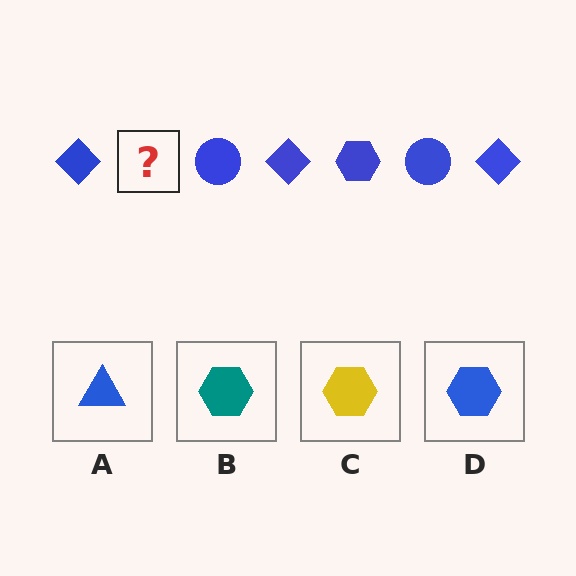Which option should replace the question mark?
Option D.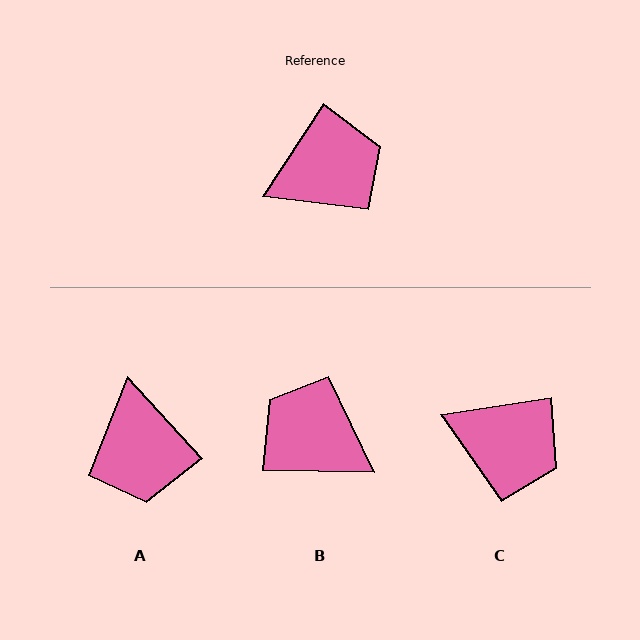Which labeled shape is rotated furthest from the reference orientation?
B, about 122 degrees away.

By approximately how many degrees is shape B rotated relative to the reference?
Approximately 122 degrees counter-clockwise.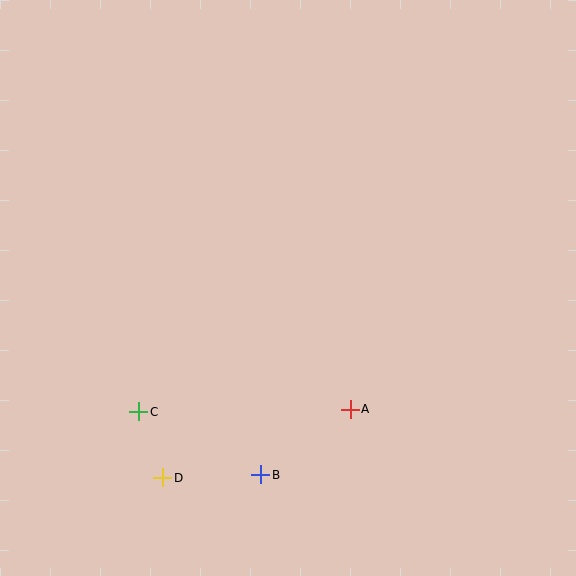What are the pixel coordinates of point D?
Point D is at (163, 478).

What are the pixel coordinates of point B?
Point B is at (261, 475).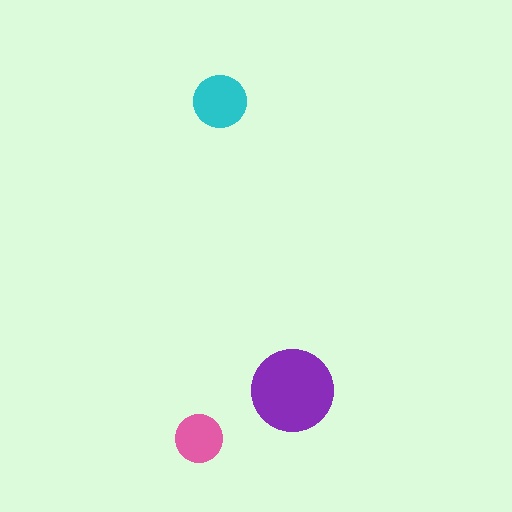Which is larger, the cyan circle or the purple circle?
The purple one.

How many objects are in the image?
There are 3 objects in the image.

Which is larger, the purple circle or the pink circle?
The purple one.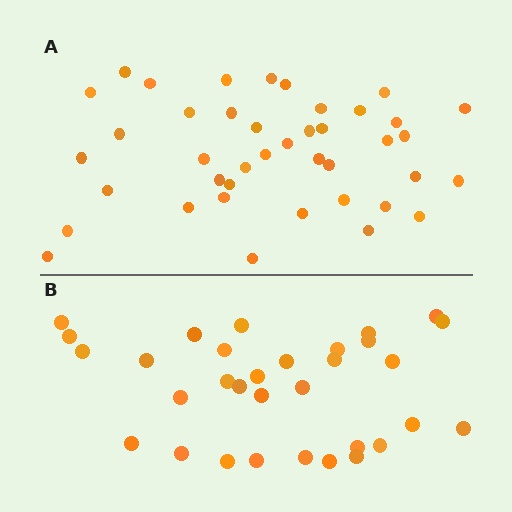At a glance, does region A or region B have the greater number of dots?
Region A (the top region) has more dots.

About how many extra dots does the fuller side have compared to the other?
Region A has roughly 8 or so more dots than region B.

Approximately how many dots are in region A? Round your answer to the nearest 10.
About 40 dots. (The exact count is 41, which rounds to 40.)